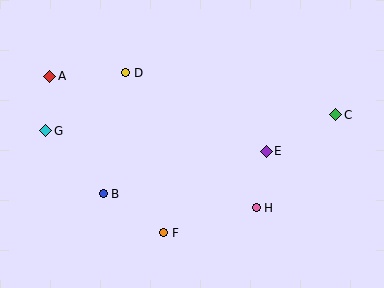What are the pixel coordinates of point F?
Point F is at (164, 233).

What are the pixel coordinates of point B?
Point B is at (103, 194).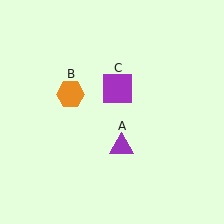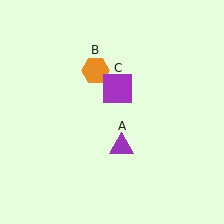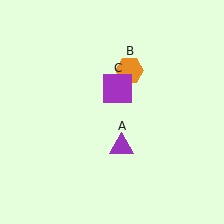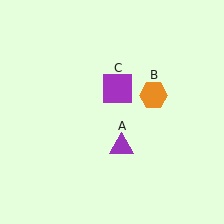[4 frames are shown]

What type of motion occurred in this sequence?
The orange hexagon (object B) rotated clockwise around the center of the scene.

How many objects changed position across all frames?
1 object changed position: orange hexagon (object B).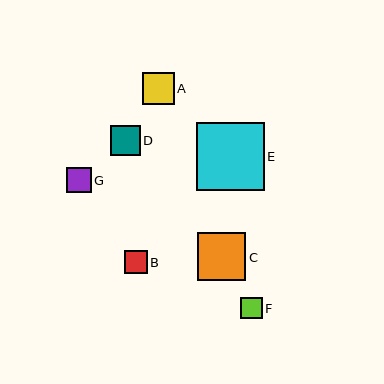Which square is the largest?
Square E is the largest with a size of approximately 68 pixels.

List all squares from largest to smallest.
From largest to smallest: E, C, A, D, G, B, F.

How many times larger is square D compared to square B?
Square D is approximately 1.3 times the size of square B.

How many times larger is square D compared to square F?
Square D is approximately 1.4 times the size of square F.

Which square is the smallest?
Square F is the smallest with a size of approximately 22 pixels.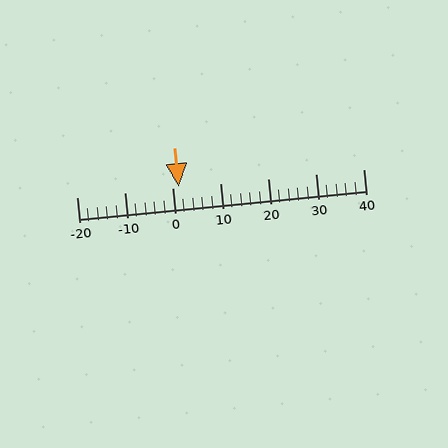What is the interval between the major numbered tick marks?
The major tick marks are spaced 10 units apart.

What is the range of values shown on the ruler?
The ruler shows values from -20 to 40.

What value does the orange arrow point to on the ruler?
The orange arrow points to approximately 1.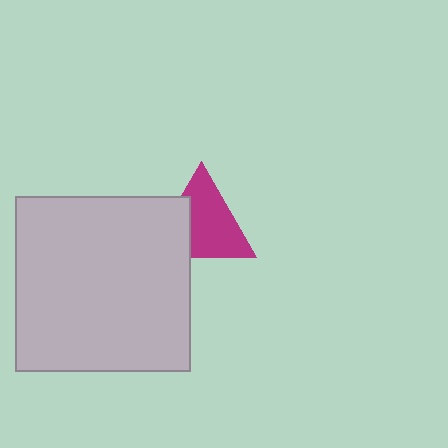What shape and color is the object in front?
The object in front is a light gray square.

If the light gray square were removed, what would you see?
You would see the complete magenta triangle.